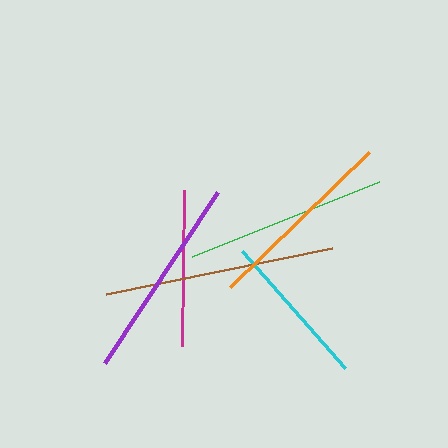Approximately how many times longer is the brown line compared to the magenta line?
The brown line is approximately 1.5 times the length of the magenta line.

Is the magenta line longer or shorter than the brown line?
The brown line is longer than the magenta line.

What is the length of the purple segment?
The purple segment is approximately 205 pixels long.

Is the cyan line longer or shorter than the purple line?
The purple line is longer than the cyan line.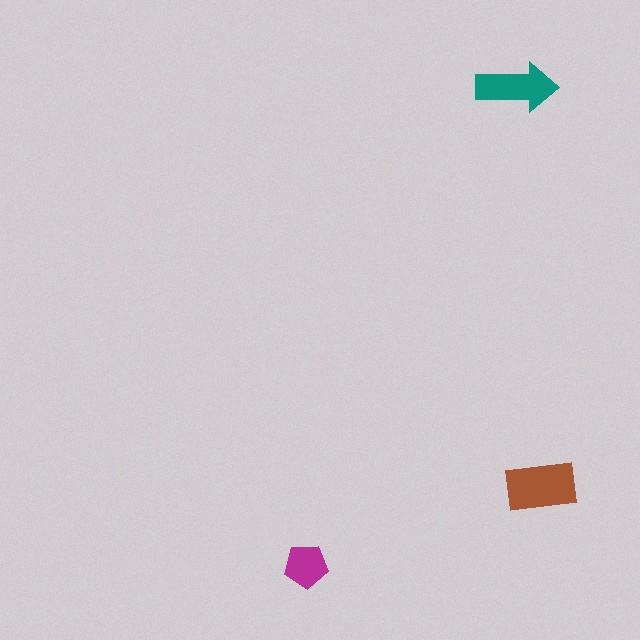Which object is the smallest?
The magenta pentagon.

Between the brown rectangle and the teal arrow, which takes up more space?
The brown rectangle.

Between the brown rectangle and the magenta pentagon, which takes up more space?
The brown rectangle.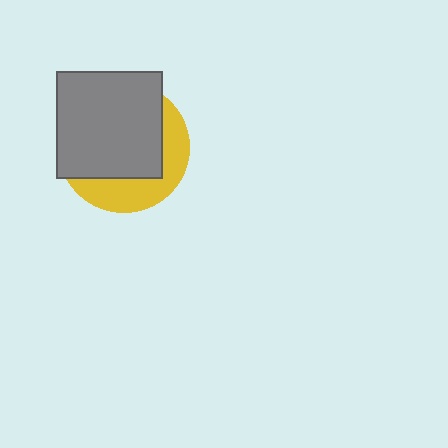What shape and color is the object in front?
The object in front is a gray rectangle.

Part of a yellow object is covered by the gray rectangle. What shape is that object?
It is a circle.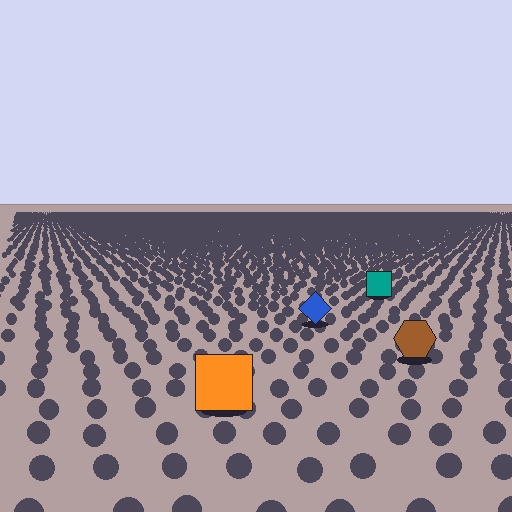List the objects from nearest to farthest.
From nearest to farthest: the orange square, the brown hexagon, the blue diamond, the teal square.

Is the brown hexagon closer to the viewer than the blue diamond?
Yes. The brown hexagon is closer — you can tell from the texture gradient: the ground texture is coarser near it.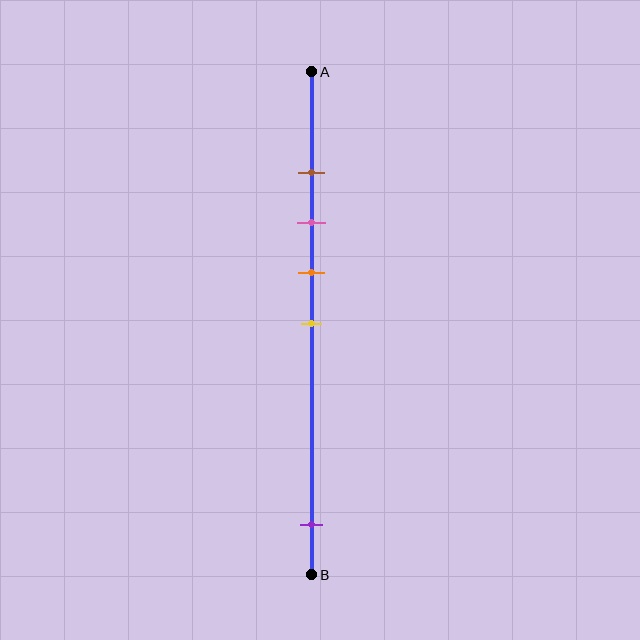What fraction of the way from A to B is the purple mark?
The purple mark is approximately 90% (0.9) of the way from A to B.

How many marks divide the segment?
There are 5 marks dividing the segment.